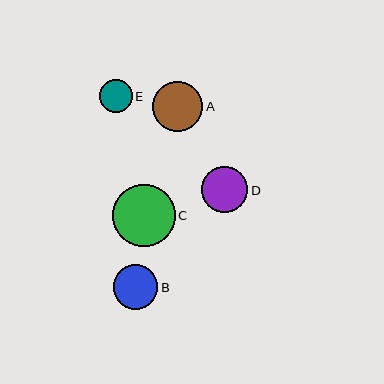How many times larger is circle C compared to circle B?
Circle C is approximately 1.4 times the size of circle B.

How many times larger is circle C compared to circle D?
Circle C is approximately 1.3 times the size of circle D.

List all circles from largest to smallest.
From largest to smallest: C, A, D, B, E.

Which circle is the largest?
Circle C is the largest with a size of approximately 62 pixels.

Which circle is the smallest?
Circle E is the smallest with a size of approximately 33 pixels.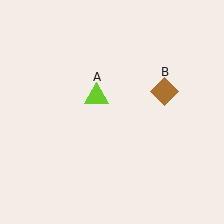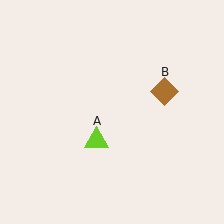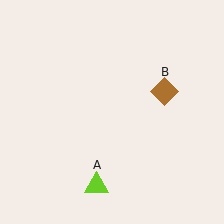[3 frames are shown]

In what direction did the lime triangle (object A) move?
The lime triangle (object A) moved down.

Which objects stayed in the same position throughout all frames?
Brown diamond (object B) remained stationary.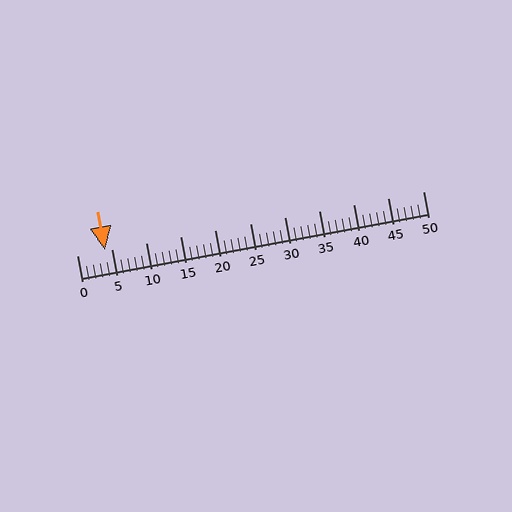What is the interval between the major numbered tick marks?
The major tick marks are spaced 5 units apart.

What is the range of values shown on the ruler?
The ruler shows values from 0 to 50.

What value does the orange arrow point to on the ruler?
The orange arrow points to approximately 4.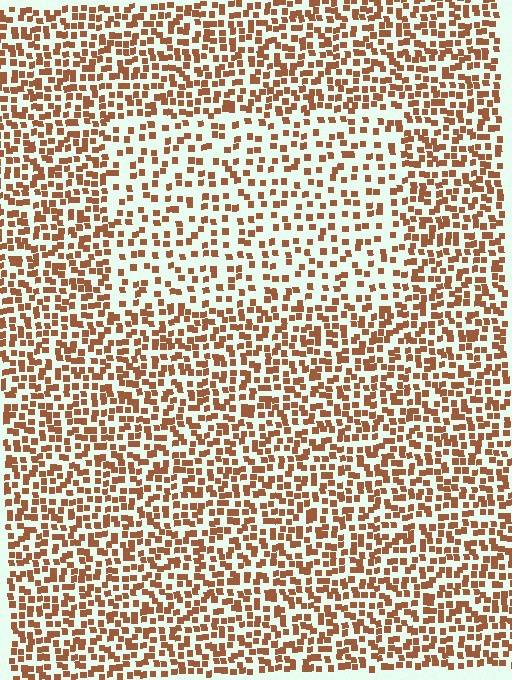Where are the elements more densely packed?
The elements are more densely packed outside the rectangle boundary.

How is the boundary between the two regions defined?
The boundary is defined by a change in element density (approximately 1.8x ratio). All elements are the same color, size, and shape.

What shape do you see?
I see a rectangle.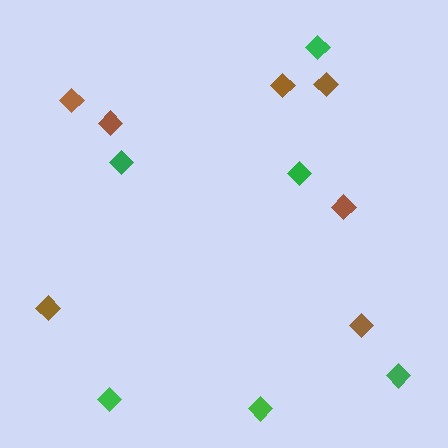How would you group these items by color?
There are 2 groups: one group of brown diamonds (7) and one group of green diamonds (6).